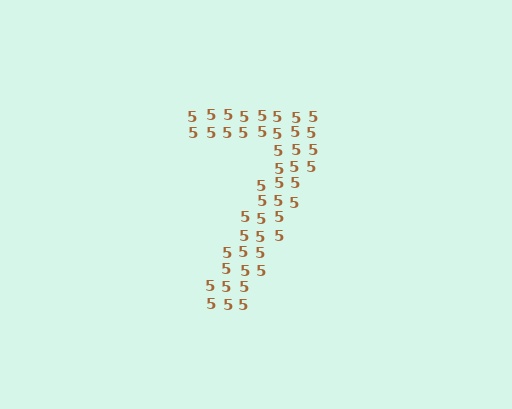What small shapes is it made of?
It is made of small digit 5's.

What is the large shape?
The large shape is the digit 7.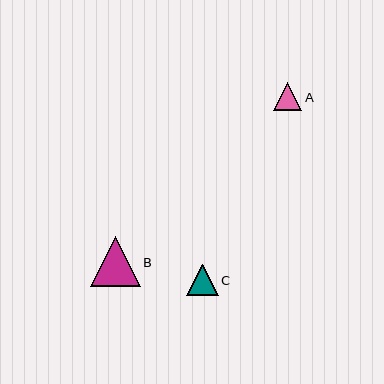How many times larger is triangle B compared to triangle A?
Triangle B is approximately 1.7 times the size of triangle A.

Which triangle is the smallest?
Triangle A is the smallest with a size of approximately 28 pixels.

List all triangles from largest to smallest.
From largest to smallest: B, C, A.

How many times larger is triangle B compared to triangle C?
Triangle B is approximately 1.6 times the size of triangle C.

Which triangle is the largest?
Triangle B is the largest with a size of approximately 49 pixels.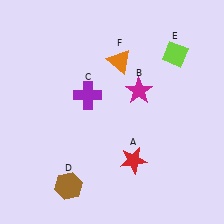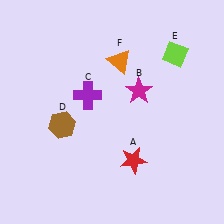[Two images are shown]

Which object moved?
The brown hexagon (D) moved up.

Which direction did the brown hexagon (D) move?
The brown hexagon (D) moved up.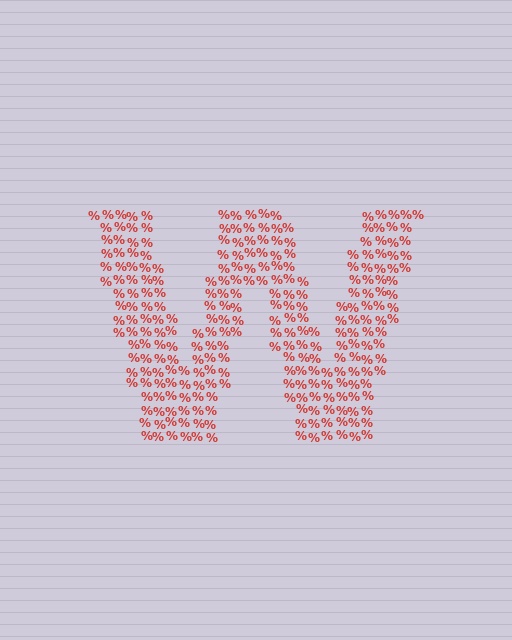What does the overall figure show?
The overall figure shows the letter W.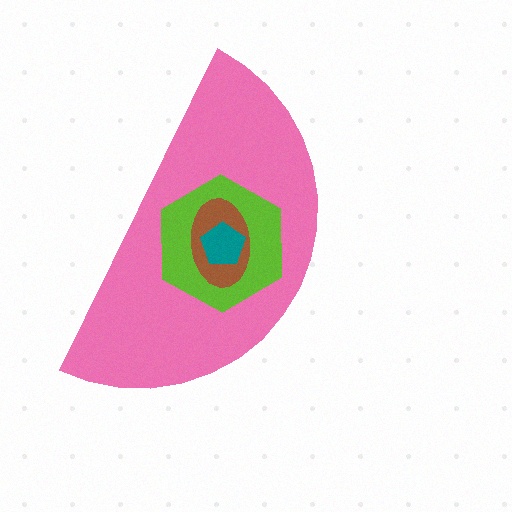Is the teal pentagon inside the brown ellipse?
Yes.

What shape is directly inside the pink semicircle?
The lime hexagon.